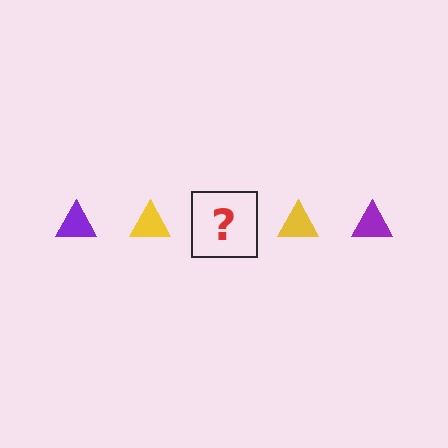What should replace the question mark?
The question mark should be replaced with a purple triangle.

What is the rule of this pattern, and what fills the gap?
The rule is that the pattern cycles through purple, yellow triangles. The gap should be filled with a purple triangle.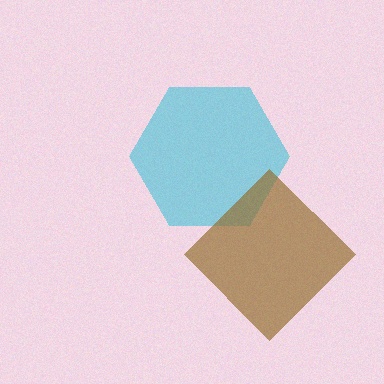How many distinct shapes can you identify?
There are 2 distinct shapes: a cyan hexagon, a brown diamond.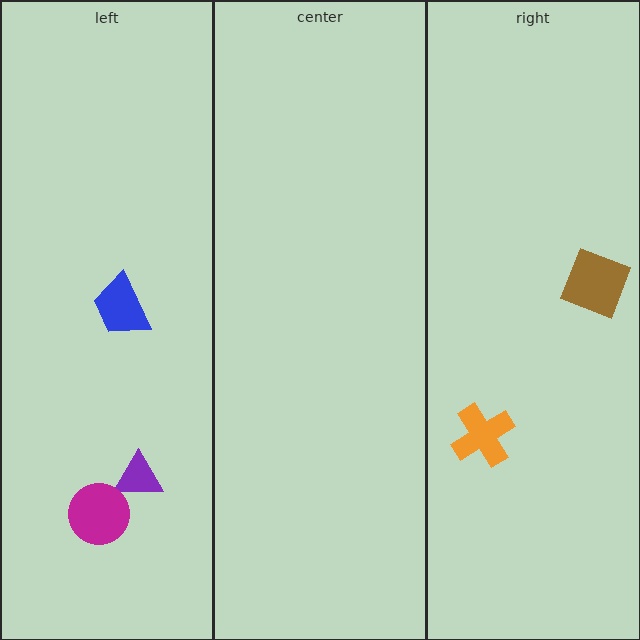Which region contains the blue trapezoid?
The left region.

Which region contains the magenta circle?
The left region.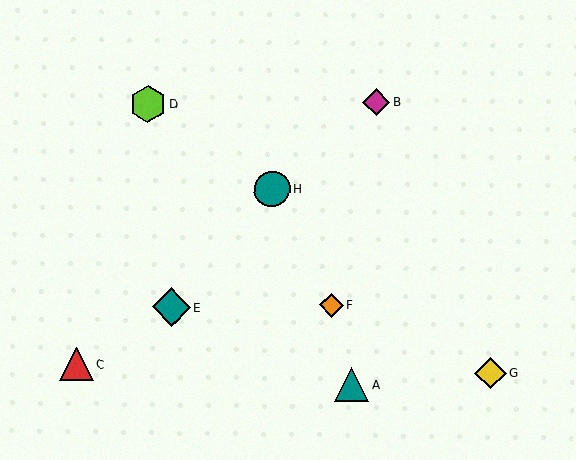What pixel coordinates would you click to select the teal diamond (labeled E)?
Click at (171, 307) to select the teal diamond E.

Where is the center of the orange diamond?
The center of the orange diamond is at (332, 305).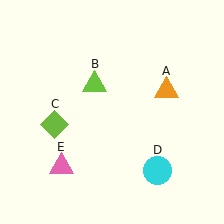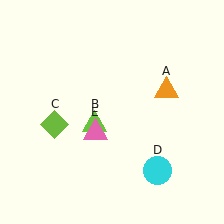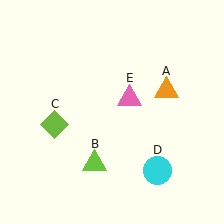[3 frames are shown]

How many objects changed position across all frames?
2 objects changed position: lime triangle (object B), pink triangle (object E).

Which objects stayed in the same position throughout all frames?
Orange triangle (object A) and lime diamond (object C) and cyan circle (object D) remained stationary.